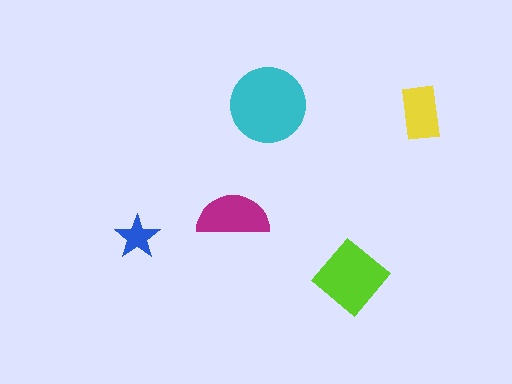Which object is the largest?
The cyan circle.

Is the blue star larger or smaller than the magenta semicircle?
Smaller.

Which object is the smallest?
The blue star.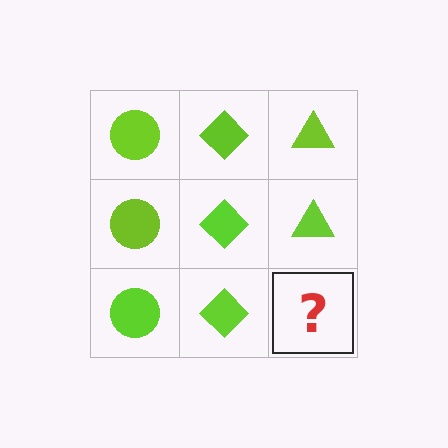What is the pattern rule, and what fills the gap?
The rule is that each column has a consistent shape. The gap should be filled with a lime triangle.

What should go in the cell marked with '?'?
The missing cell should contain a lime triangle.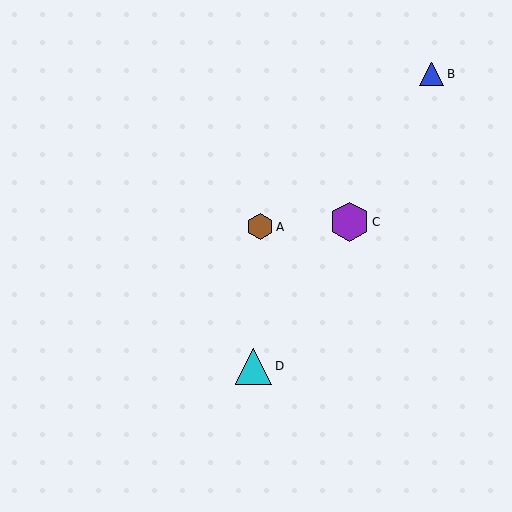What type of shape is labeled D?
Shape D is a cyan triangle.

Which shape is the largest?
The purple hexagon (labeled C) is the largest.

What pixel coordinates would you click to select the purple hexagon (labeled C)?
Click at (349, 222) to select the purple hexagon C.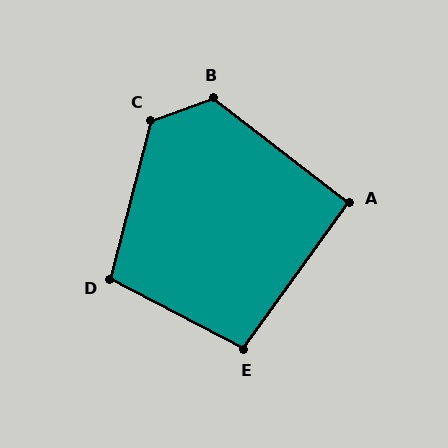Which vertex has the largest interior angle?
C, at approximately 124 degrees.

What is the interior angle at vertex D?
Approximately 103 degrees (obtuse).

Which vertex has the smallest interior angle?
A, at approximately 92 degrees.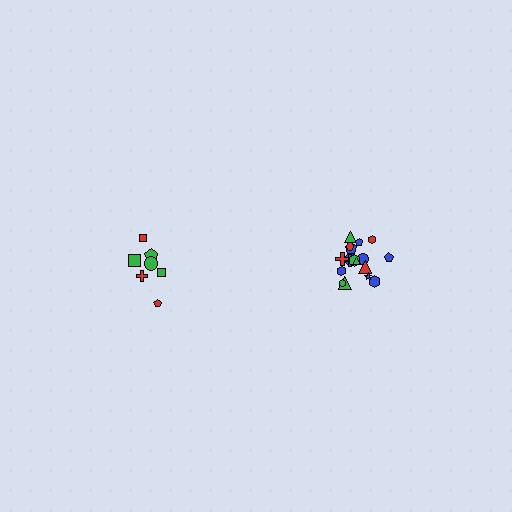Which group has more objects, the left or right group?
The right group.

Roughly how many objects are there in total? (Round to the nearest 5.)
Roughly 25 objects in total.